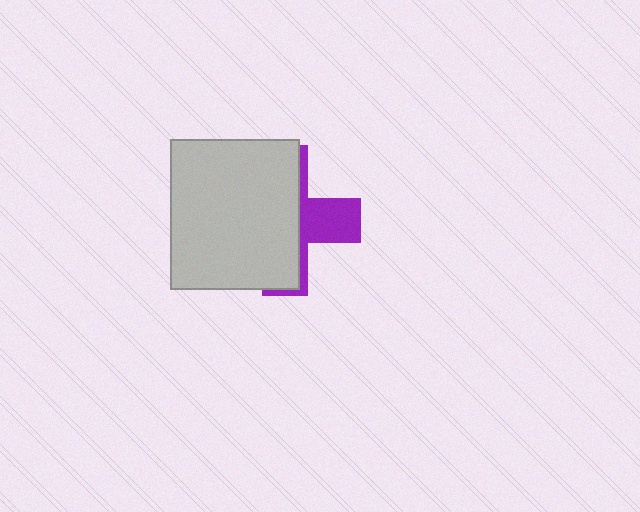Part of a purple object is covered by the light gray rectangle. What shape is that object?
It is a cross.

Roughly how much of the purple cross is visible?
A small part of it is visible (roughly 33%).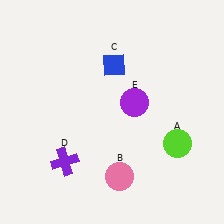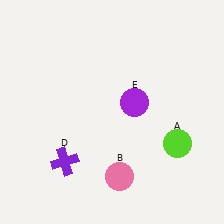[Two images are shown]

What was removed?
The blue diamond (C) was removed in Image 2.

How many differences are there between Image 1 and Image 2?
There is 1 difference between the two images.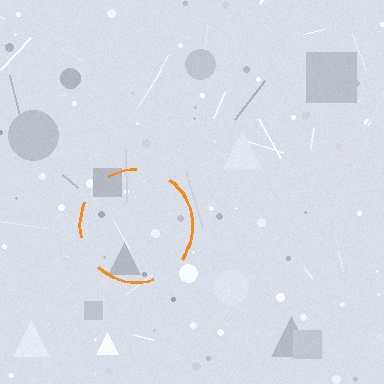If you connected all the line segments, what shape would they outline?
They would outline a circle.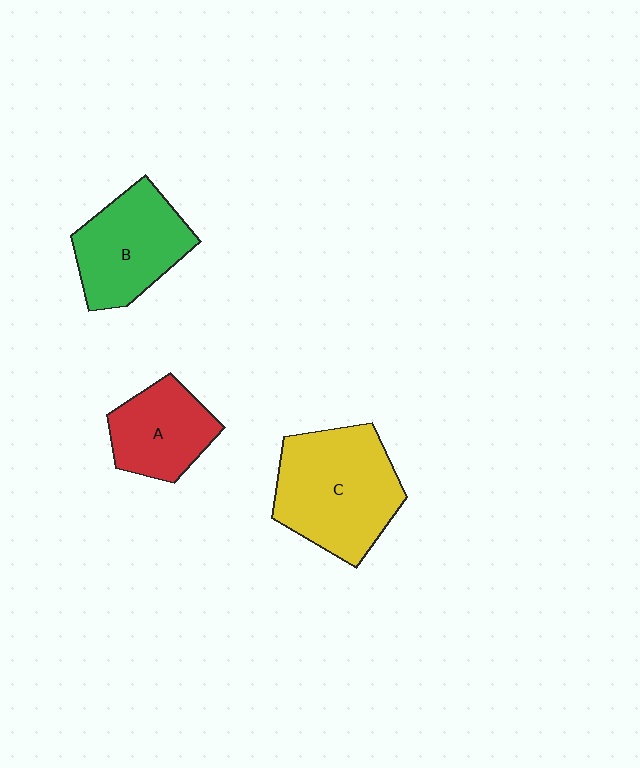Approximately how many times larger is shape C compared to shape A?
Approximately 1.6 times.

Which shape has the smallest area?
Shape A (red).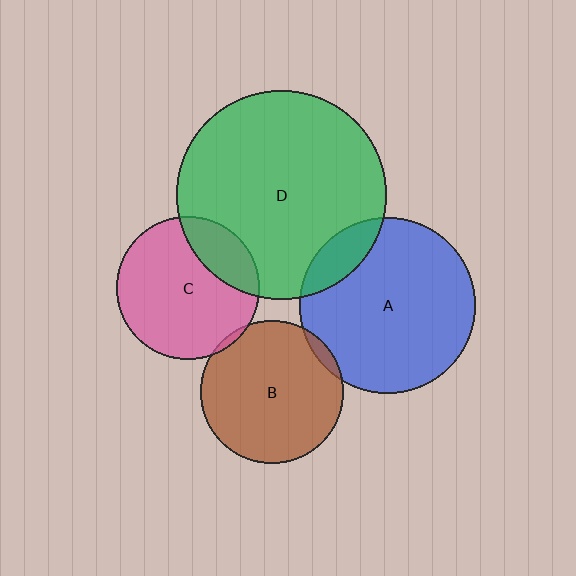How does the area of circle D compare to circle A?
Approximately 1.4 times.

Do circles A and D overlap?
Yes.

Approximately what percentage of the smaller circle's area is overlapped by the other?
Approximately 15%.